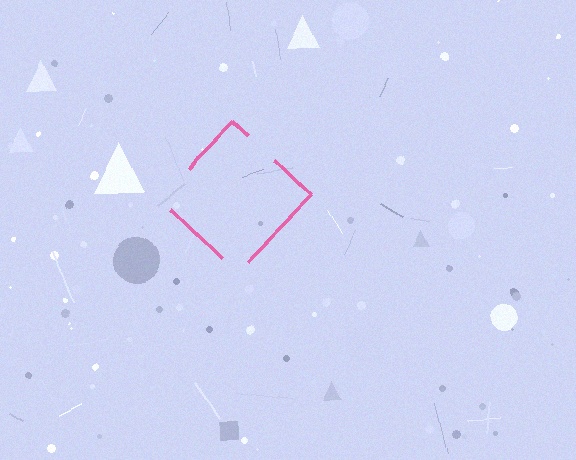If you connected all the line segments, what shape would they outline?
They would outline a diamond.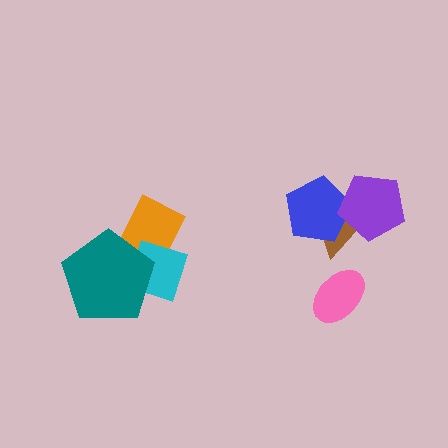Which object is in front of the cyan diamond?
The teal pentagon is in front of the cyan diamond.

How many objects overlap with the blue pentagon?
2 objects overlap with the blue pentagon.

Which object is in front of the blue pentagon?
The purple pentagon is in front of the blue pentagon.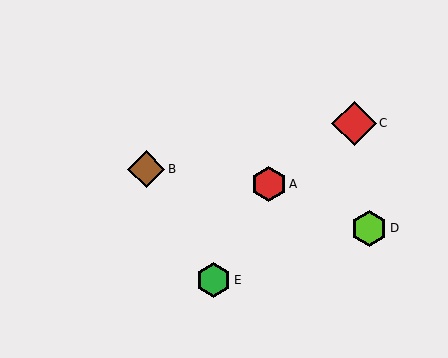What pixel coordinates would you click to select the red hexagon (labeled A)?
Click at (269, 184) to select the red hexagon A.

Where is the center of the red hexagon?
The center of the red hexagon is at (269, 184).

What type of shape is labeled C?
Shape C is a red diamond.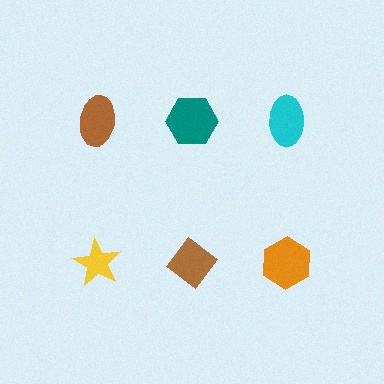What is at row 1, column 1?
A brown ellipse.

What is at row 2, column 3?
An orange hexagon.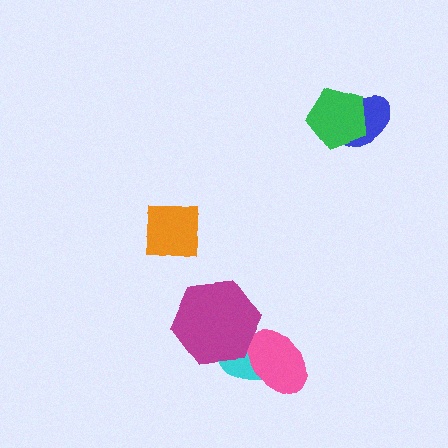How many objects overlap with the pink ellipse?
2 objects overlap with the pink ellipse.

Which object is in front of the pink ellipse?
The magenta hexagon is in front of the pink ellipse.